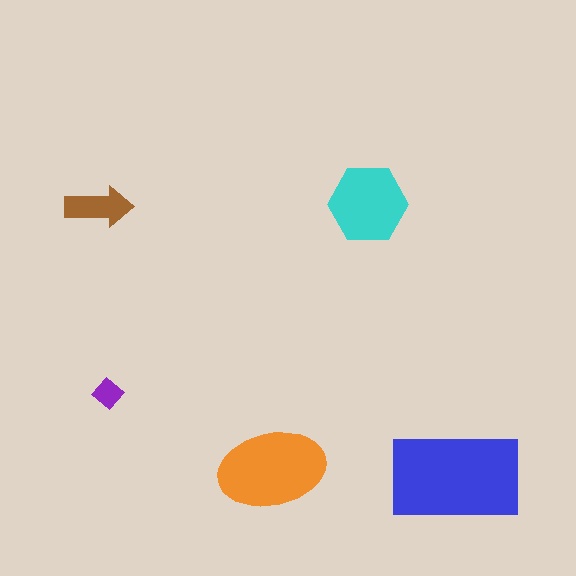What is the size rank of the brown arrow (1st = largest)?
4th.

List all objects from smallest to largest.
The purple diamond, the brown arrow, the cyan hexagon, the orange ellipse, the blue rectangle.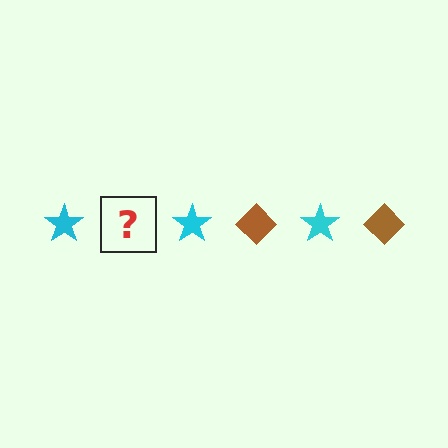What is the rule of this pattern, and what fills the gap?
The rule is that the pattern alternates between cyan star and brown diamond. The gap should be filled with a brown diamond.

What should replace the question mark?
The question mark should be replaced with a brown diamond.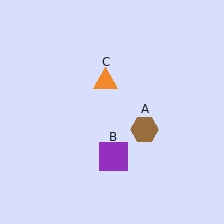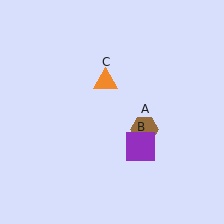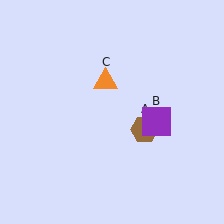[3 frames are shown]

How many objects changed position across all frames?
1 object changed position: purple square (object B).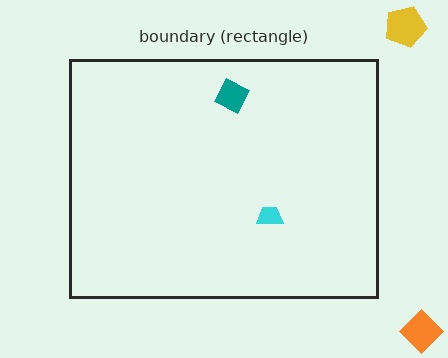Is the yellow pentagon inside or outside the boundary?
Outside.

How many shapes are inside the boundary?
2 inside, 2 outside.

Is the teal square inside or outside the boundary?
Inside.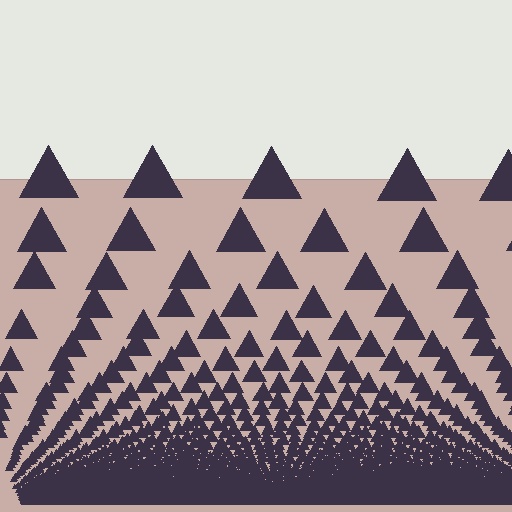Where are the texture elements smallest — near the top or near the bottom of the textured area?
Near the bottom.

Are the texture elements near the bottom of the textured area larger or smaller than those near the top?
Smaller. The gradient is inverted — elements near the bottom are smaller and denser.